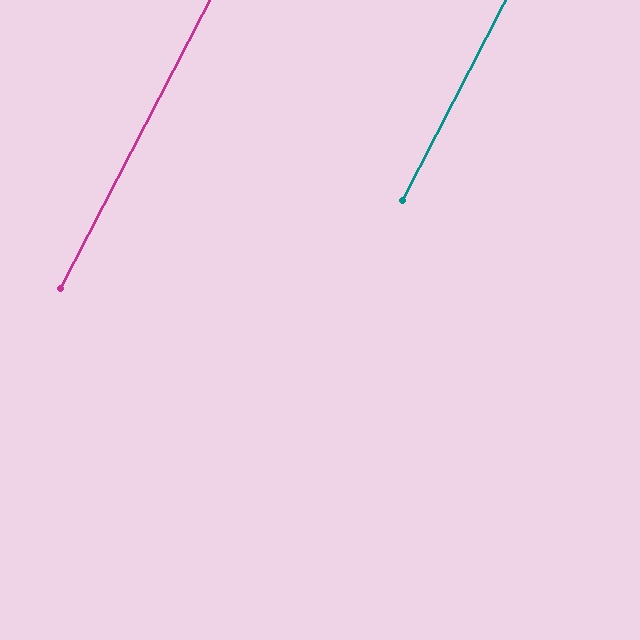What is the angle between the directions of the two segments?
Approximately 0 degrees.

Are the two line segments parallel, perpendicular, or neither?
Parallel — their directions differ by only 0.1°.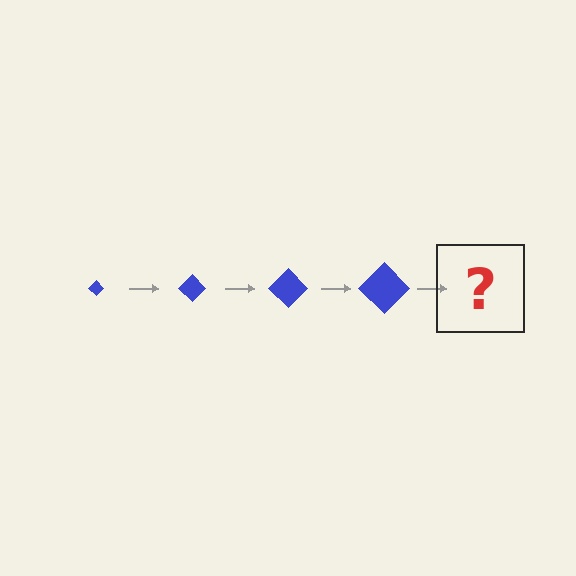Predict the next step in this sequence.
The next step is a blue diamond, larger than the previous one.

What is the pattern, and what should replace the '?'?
The pattern is that the diamond gets progressively larger each step. The '?' should be a blue diamond, larger than the previous one.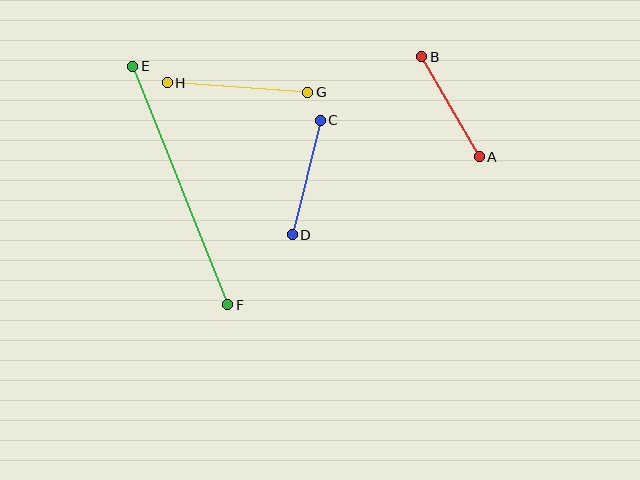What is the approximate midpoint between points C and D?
The midpoint is at approximately (306, 177) pixels.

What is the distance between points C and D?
The distance is approximately 118 pixels.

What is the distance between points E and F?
The distance is approximately 256 pixels.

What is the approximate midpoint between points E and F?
The midpoint is at approximately (180, 185) pixels.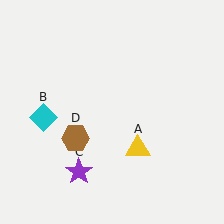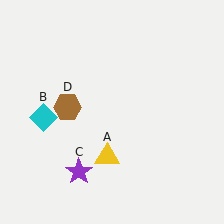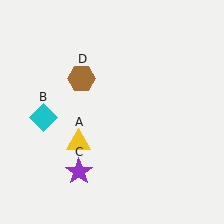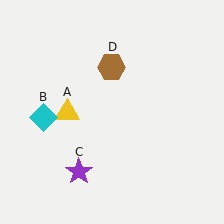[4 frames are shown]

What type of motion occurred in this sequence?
The yellow triangle (object A), brown hexagon (object D) rotated clockwise around the center of the scene.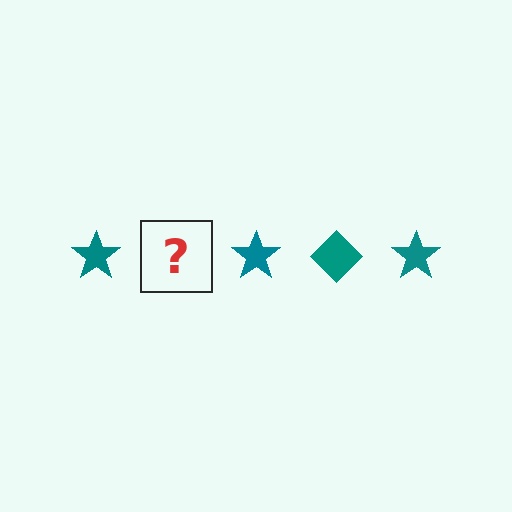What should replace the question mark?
The question mark should be replaced with a teal diamond.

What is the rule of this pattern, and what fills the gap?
The rule is that the pattern cycles through star, diamond shapes in teal. The gap should be filled with a teal diamond.